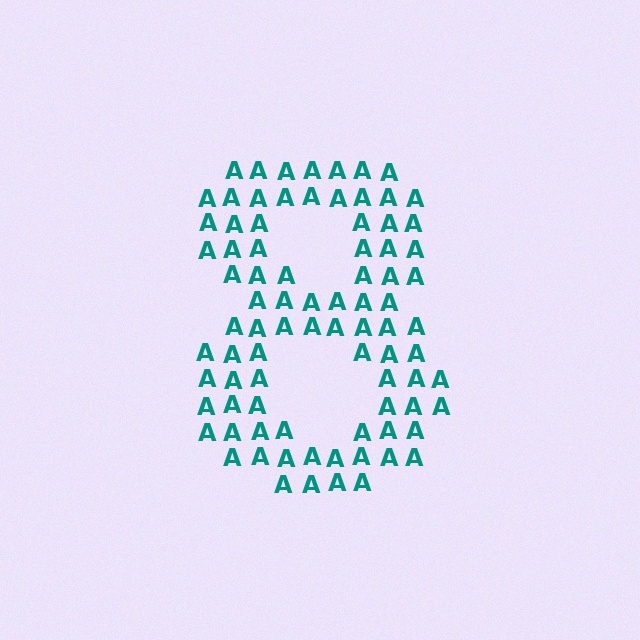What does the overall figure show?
The overall figure shows the digit 8.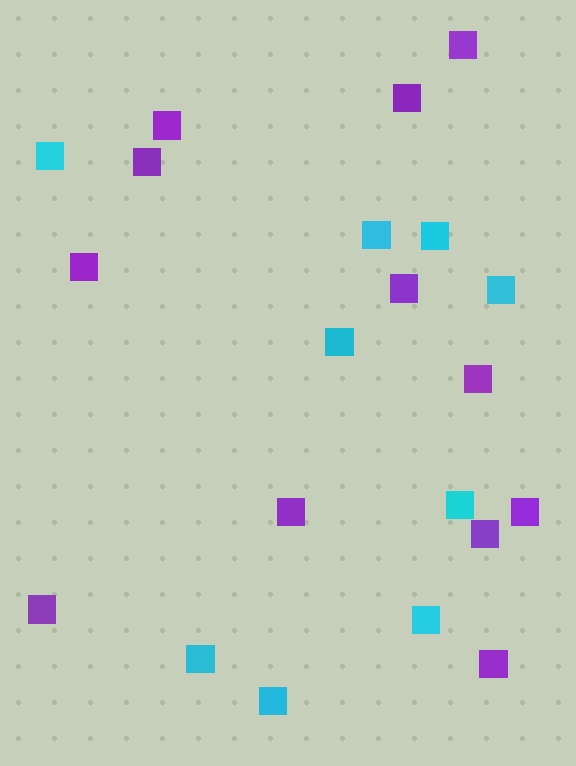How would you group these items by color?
There are 2 groups: one group of cyan squares (9) and one group of purple squares (12).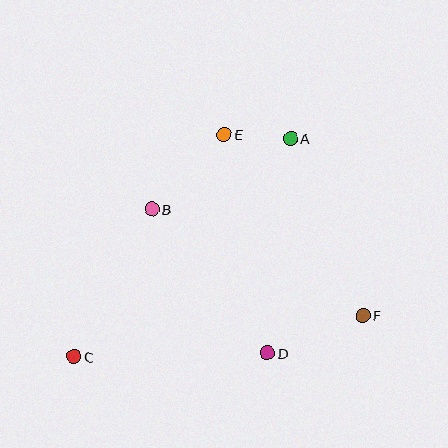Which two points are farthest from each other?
Points A and C are farthest from each other.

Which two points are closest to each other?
Points A and E are closest to each other.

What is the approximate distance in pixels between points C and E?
The distance between C and E is approximately 269 pixels.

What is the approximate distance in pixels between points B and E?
The distance between B and E is approximately 104 pixels.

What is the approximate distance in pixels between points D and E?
The distance between D and E is approximately 223 pixels.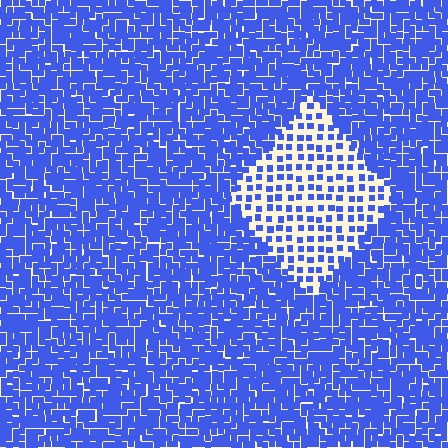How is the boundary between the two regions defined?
The boundary is defined by a change in element density (approximately 2.5x ratio). All elements are the same color, size, and shape.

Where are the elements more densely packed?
The elements are more densely packed outside the diamond boundary.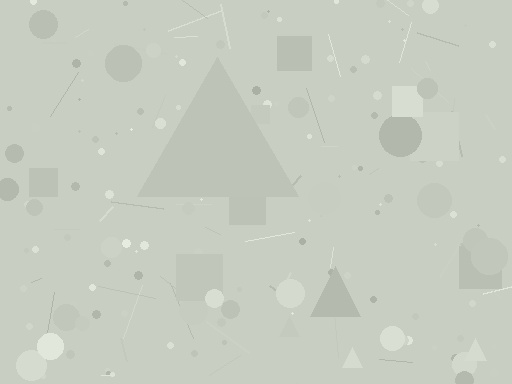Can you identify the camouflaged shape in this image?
The camouflaged shape is a triangle.